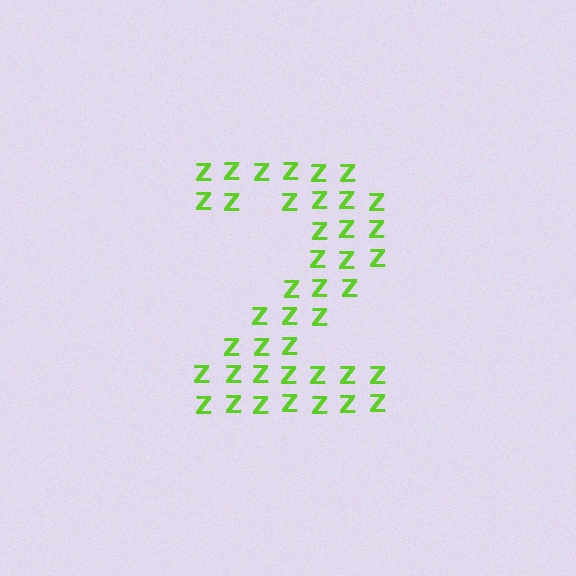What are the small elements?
The small elements are letter Z's.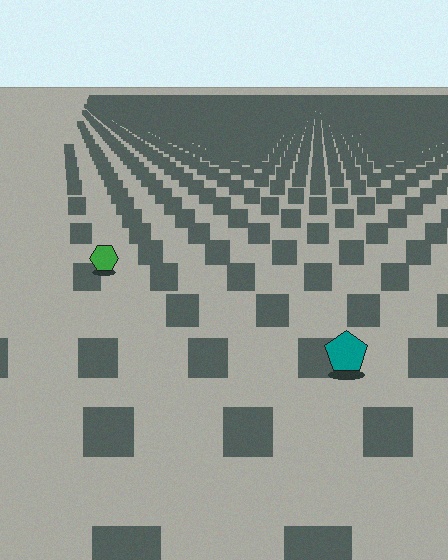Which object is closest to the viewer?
The teal pentagon is closest. The texture marks near it are larger and more spread out.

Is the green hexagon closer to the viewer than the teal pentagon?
No. The teal pentagon is closer — you can tell from the texture gradient: the ground texture is coarser near it.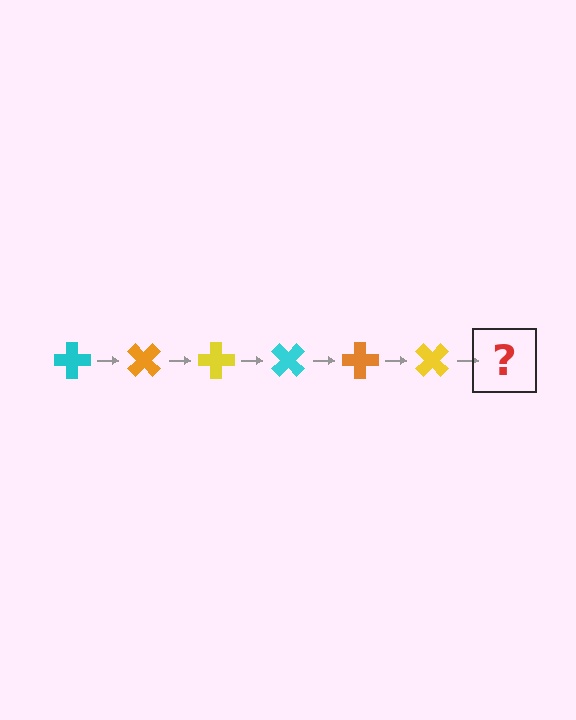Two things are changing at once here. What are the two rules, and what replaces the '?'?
The two rules are that it rotates 45 degrees each step and the color cycles through cyan, orange, and yellow. The '?' should be a cyan cross, rotated 270 degrees from the start.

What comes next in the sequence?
The next element should be a cyan cross, rotated 270 degrees from the start.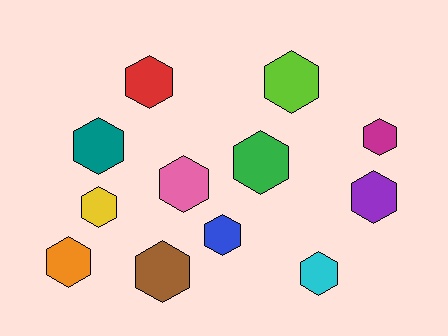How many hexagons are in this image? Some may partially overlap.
There are 12 hexagons.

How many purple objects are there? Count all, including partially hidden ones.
There is 1 purple object.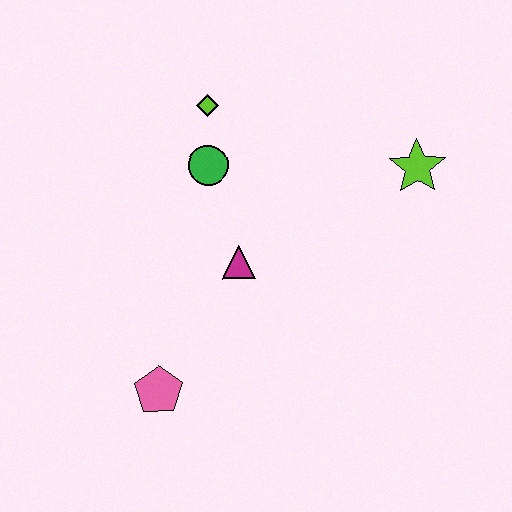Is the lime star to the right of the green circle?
Yes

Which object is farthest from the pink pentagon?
The lime star is farthest from the pink pentagon.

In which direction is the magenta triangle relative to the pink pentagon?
The magenta triangle is above the pink pentagon.